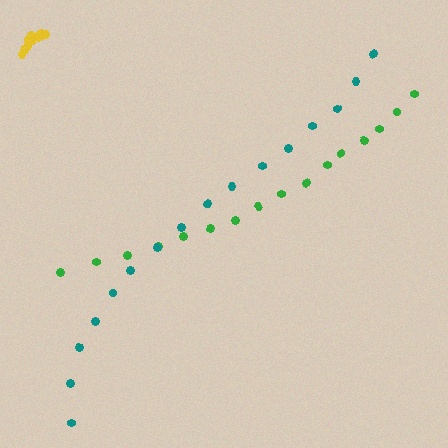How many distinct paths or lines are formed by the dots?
There are 3 distinct paths.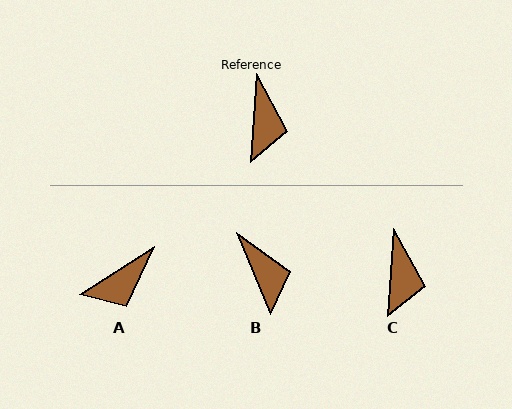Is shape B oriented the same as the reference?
No, it is off by about 26 degrees.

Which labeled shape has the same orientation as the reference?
C.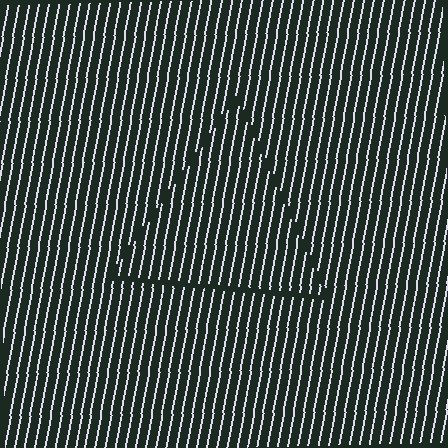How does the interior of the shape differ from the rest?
The interior of the shape contains the same grating, shifted by half a period — the contour is defined by the phase discontinuity where line-ends from the inner and outer gratings abut.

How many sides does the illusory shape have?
3 sides — the line-ends trace a triangle.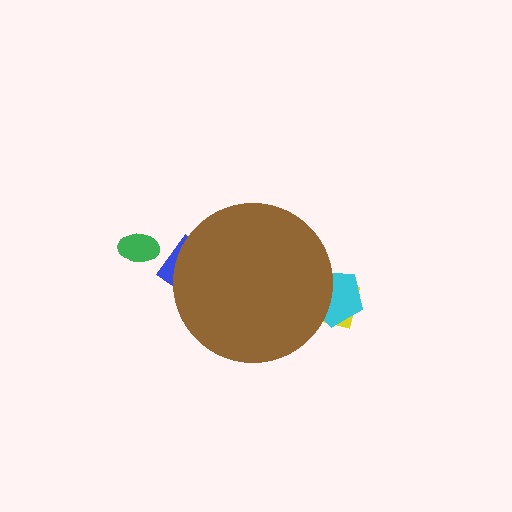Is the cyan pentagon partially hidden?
Yes, the cyan pentagon is partially hidden behind the brown circle.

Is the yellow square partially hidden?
Yes, the yellow square is partially hidden behind the brown circle.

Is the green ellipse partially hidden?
No, the green ellipse is fully visible.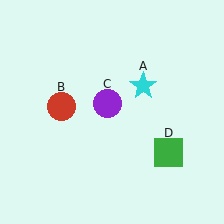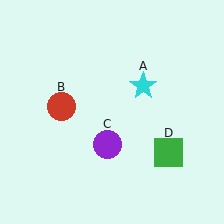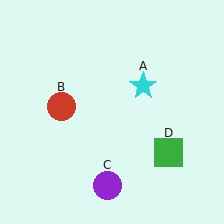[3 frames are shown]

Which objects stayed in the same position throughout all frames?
Cyan star (object A) and red circle (object B) and green square (object D) remained stationary.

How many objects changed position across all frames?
1 object changed position: purple circle (object C).